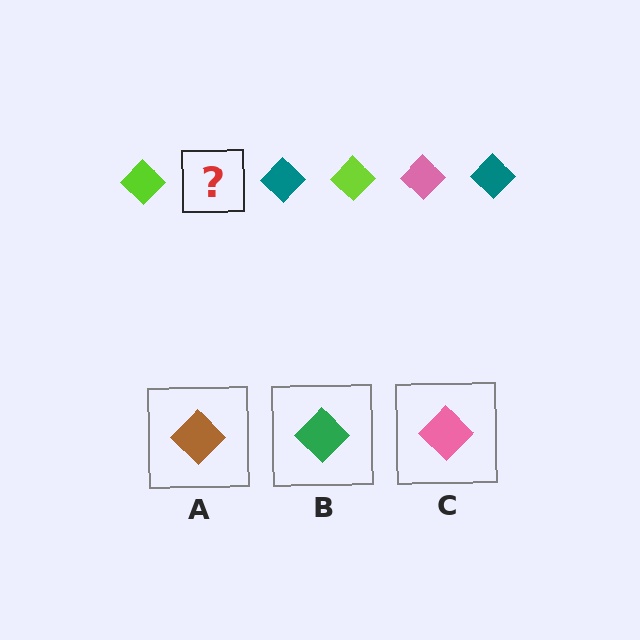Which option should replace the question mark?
Option C.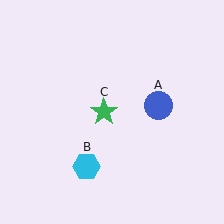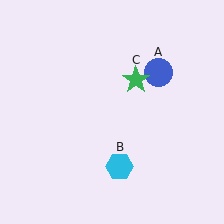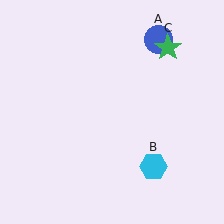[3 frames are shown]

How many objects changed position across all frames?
3 objects changed position: blue circle (object A), cyan hexagon (object B), green star (object C).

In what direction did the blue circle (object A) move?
The blue circle (object A) moved up.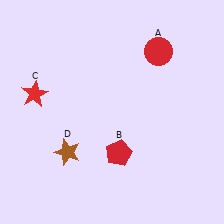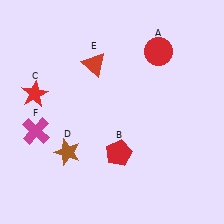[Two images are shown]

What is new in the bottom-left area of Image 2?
A magenta cross (F) was added in the bottom-left area of Image 2.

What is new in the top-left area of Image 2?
A red triangle (E) was added in the top-left area of Image 2.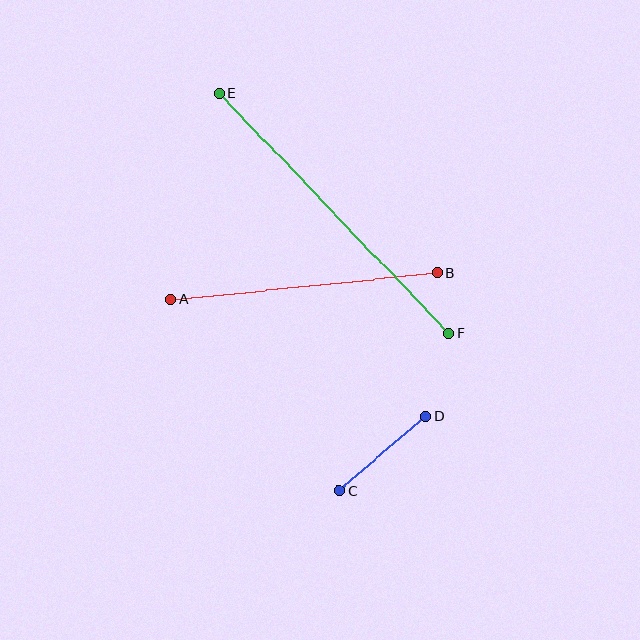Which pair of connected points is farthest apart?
Points E and F are farthest apart.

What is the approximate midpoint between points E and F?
The midpoint is at approximately (334, 213) pixels.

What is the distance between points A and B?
The distance is approximately 268 pixels.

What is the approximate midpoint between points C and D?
The midpoint is at approximately (382, 453) pixels.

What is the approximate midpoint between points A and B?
The midpoint is at approximately (304, 286) pixels.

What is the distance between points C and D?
The distance is approximately 114 pixels.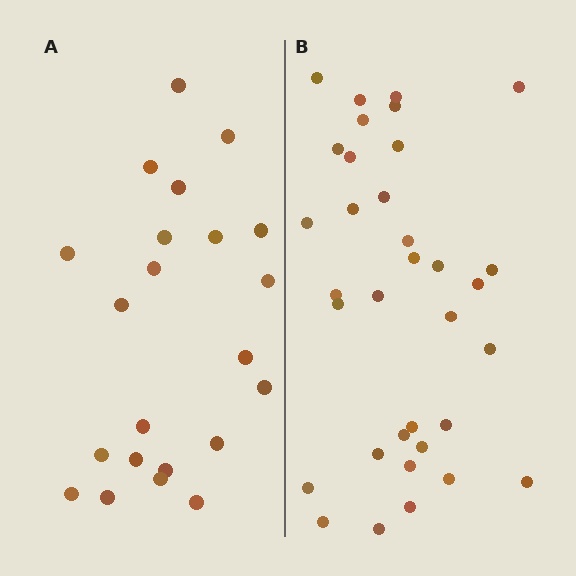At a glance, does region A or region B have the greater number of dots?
Region B (the right region) has more dots.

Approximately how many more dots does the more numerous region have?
Region B has roughly 12 or so more dots than region A.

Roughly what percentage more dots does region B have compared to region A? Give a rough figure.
About 55% more.